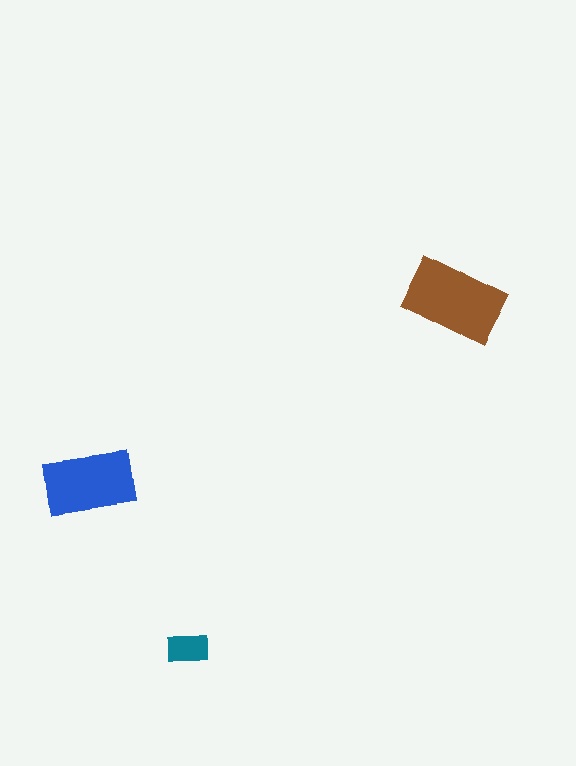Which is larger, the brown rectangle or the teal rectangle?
The brown one.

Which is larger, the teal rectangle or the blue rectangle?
The blue one.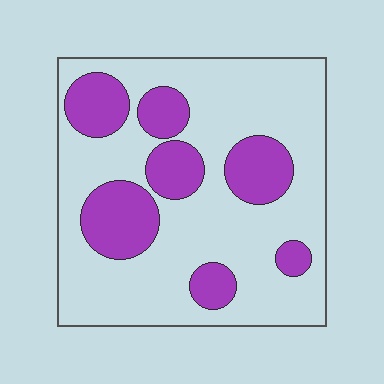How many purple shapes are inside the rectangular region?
7.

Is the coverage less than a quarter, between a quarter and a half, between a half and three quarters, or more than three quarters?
Between a quarter and a half.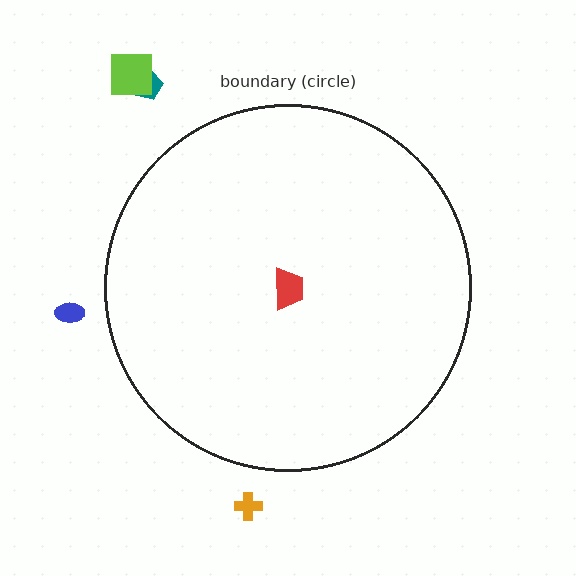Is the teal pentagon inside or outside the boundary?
Outside.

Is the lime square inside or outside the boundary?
Outside.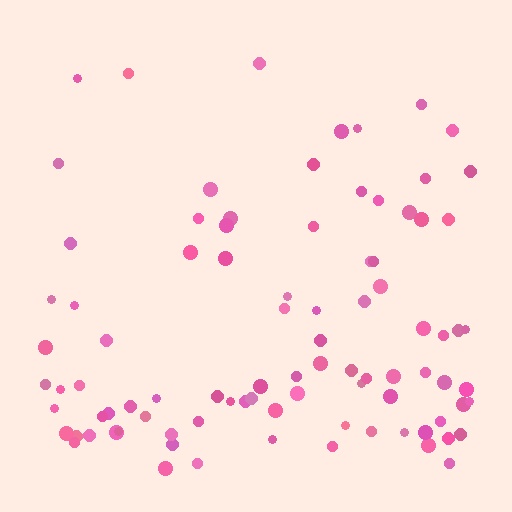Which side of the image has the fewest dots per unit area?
The top.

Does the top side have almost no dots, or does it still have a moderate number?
Still a moderate number, just noticeably fewer than the bottom.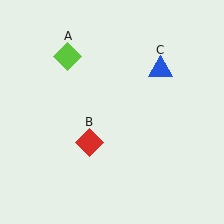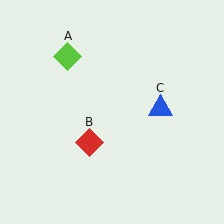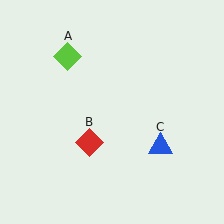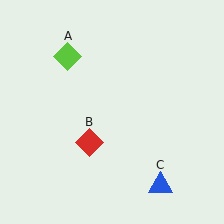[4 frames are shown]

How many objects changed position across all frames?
1 object changed position: blue triangle (object C).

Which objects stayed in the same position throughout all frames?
Lime diamond (object A) and red diamond (object B) remained stationary.